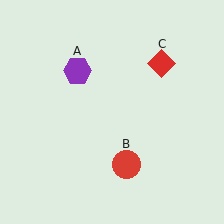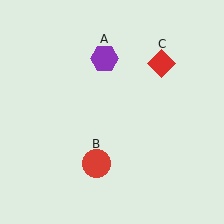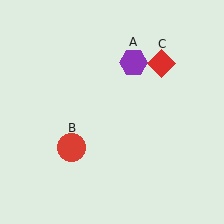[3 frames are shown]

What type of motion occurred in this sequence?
The purple hexagon (object A), red circle (object B) rotated clockwise around the center of the scene.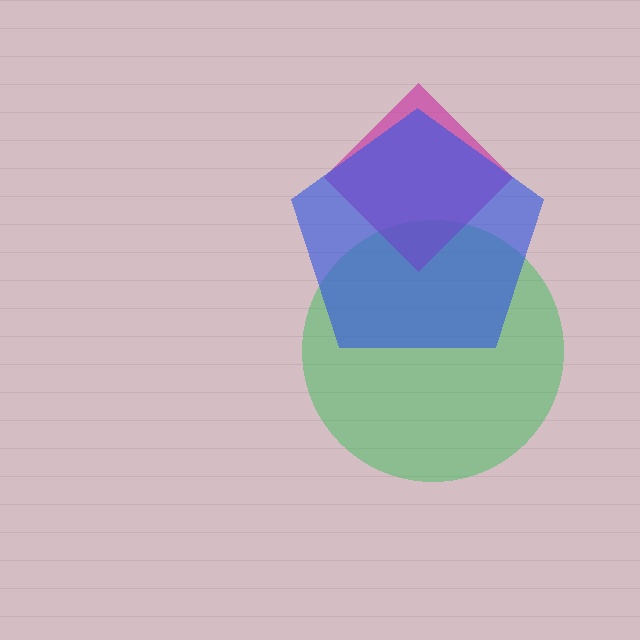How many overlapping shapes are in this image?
There are 3 overlapping shapes in the image.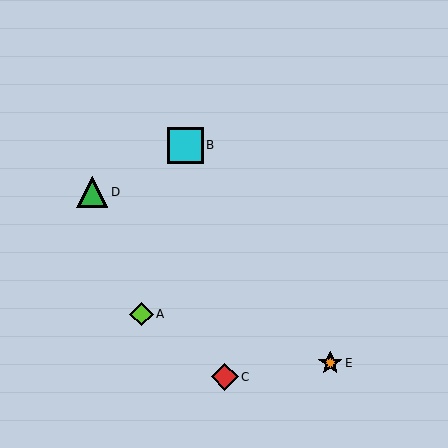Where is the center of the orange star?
The center of the orange star is at (330, 363).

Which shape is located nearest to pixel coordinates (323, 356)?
The orange star (labeled E) at (330, 363) is nearest to that location.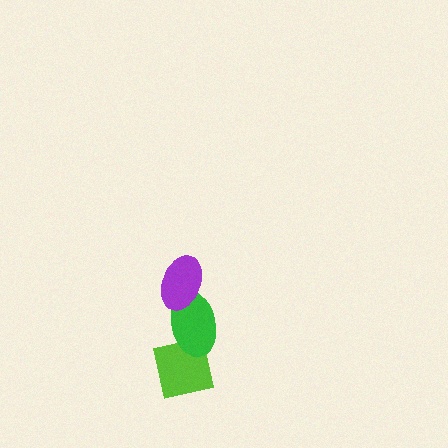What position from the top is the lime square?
The lime square is 3rd from the top.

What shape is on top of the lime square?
The green ellipse is on top of the lime square.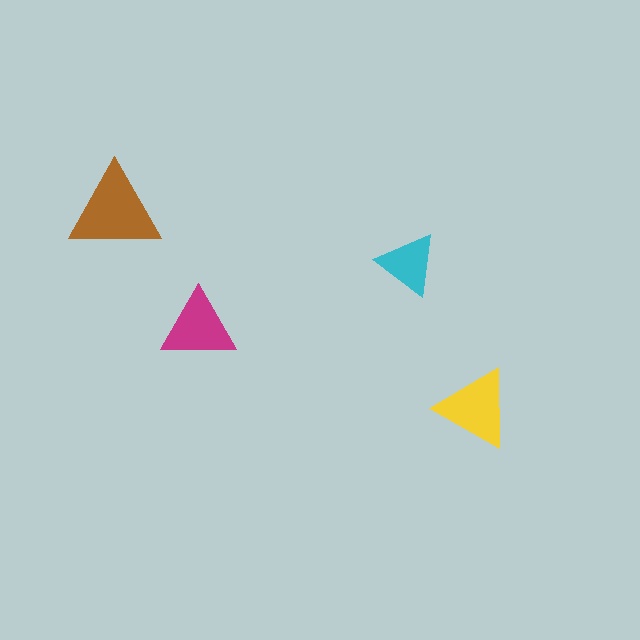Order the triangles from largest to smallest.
the brown one, the yellow one, the magenta one, the cyan one.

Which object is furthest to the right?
The yellow triangle is rightmost.